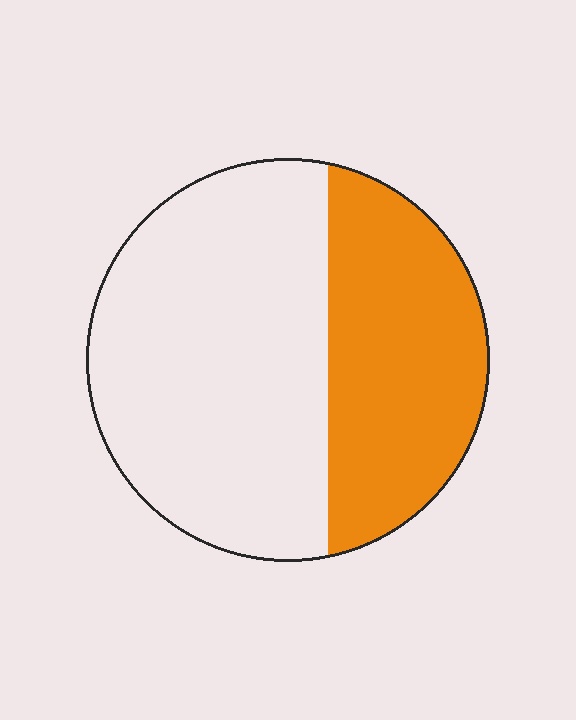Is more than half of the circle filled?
No.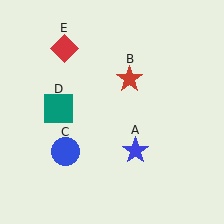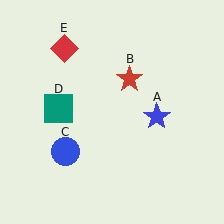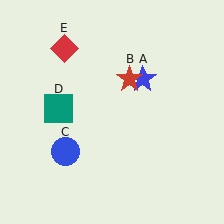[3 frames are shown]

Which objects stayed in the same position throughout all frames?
Red star (object B) and blue circle (object C) and teal square (object D) and red diamond (object E) remained stationary.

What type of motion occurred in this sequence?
The blue star (object A) rotated counterclockwise around the center of the scene.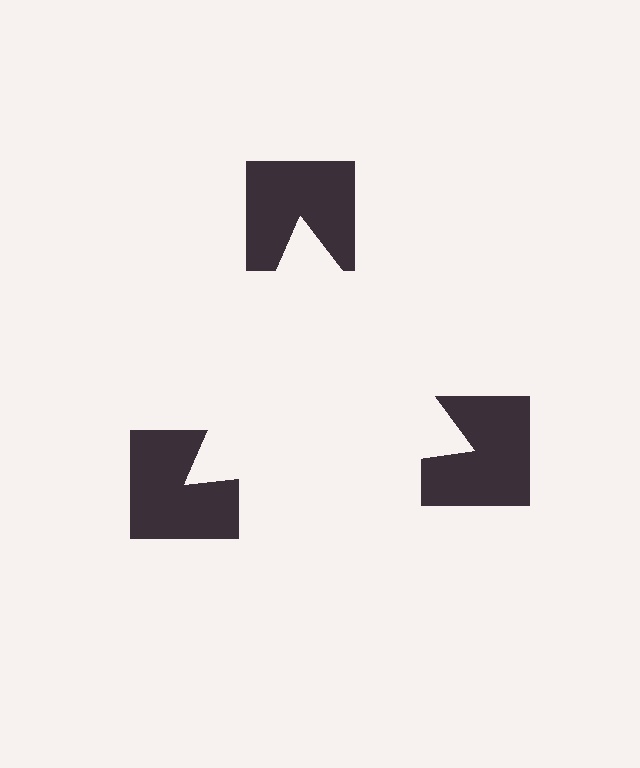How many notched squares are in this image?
There are 3 — one at each vertex of the illusory triangle.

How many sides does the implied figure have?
3 sides.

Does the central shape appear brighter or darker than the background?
It typically appears slightly brighter than the background, even though no actual brightness change is drawn.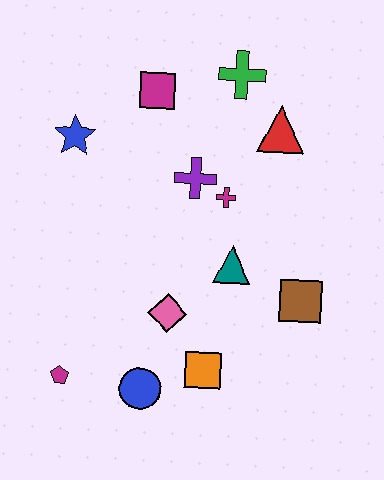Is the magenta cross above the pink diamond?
Yes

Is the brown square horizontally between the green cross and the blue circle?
No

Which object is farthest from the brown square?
The blue star is farthest from the brown square.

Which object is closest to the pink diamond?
The orange square is closest to the pink diamond.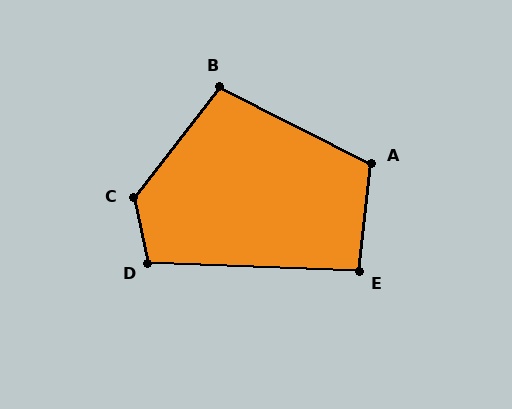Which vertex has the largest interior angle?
C, at approximately 129 degrees.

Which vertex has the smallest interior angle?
E, at approximately 94 degrees.